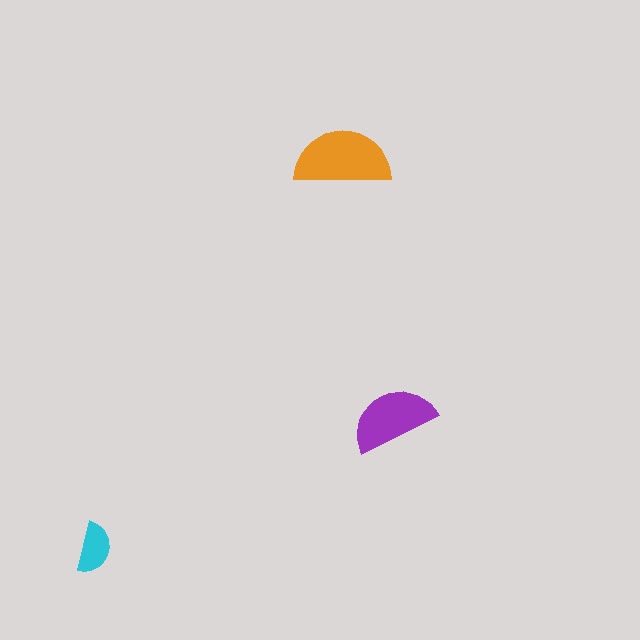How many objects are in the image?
There are 3 objects in the image.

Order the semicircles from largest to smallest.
the orange one, the purple one, the cyan one.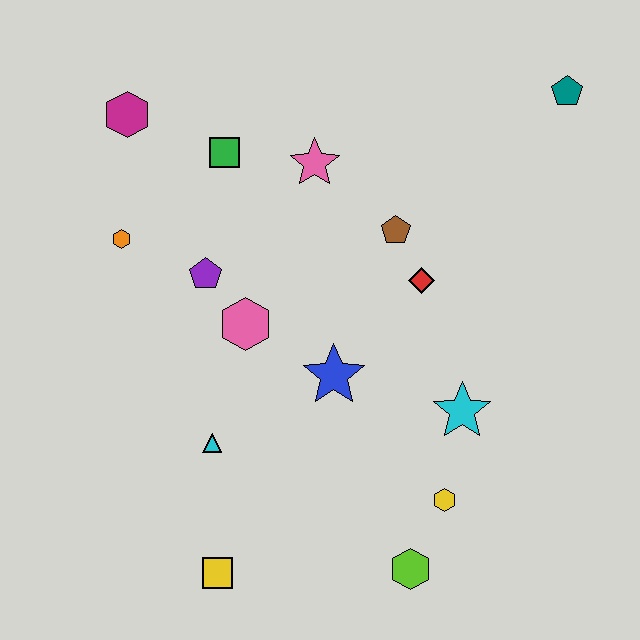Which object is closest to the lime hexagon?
The yellow hexagon is closest to the lime hexagon.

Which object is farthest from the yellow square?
The teal pentagon is farthest from the yellow square.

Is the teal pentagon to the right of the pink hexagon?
Yes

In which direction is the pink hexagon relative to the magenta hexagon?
The pink hexagon is below the magenta hexagon.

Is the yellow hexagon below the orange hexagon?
Yes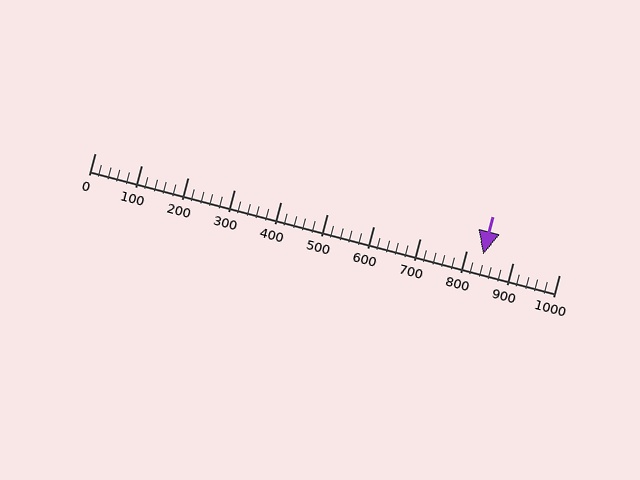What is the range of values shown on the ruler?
The ruler shows values from 0 to 1000.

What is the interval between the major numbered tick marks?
The major tick marks are spaced 100 units apart.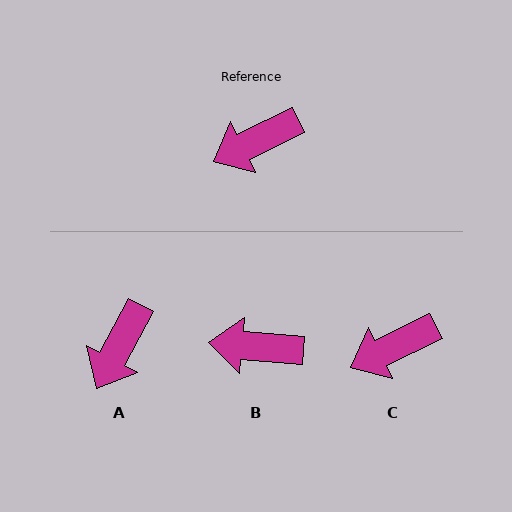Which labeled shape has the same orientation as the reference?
C.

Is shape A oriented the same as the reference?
No, it is off by about 36 degrees.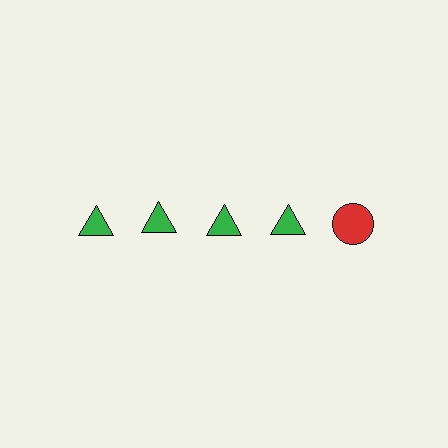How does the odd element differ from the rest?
It differs in both color (red instead of green) and shape (circle instead of triangle).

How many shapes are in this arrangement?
There are 5 shapes arranged in a grid pattern.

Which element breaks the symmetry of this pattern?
The red circle in the top row, rightmost column breaks the symmetry. All other shapes are green triangles.